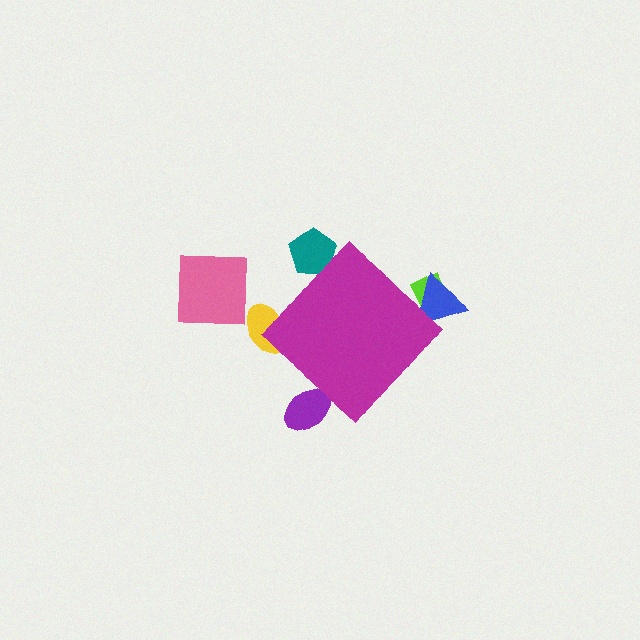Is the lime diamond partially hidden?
Yes, the lime diamond is partially hidden behind the magenta diamond.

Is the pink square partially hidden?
No, the pink square is fully visible.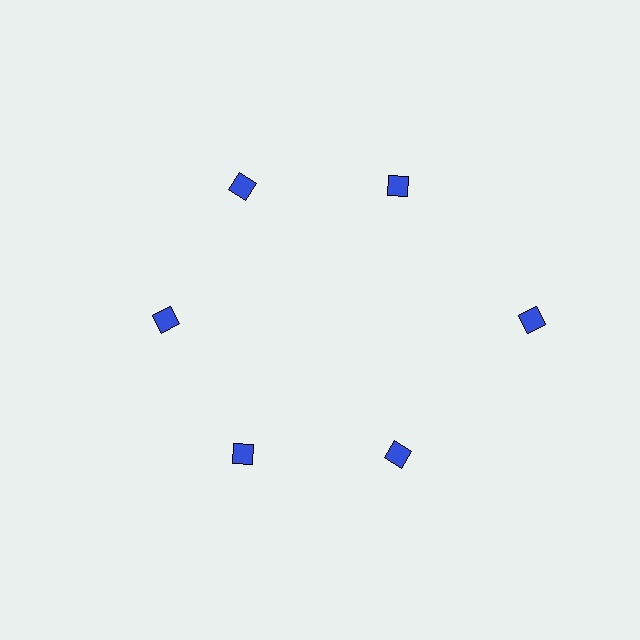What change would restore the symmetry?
The symmetry would be restored by moving it inward, back onto the ring so that all 6 diamonds sit at equal angles and equal distance from the center.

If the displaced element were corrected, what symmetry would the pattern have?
It would have 6-fold rotational symmetry — the pattern would map onto itself every 60 degrees.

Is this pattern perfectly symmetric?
No. The 6 blue diamonds are arranged in a ring, but one element near the 3 o'clock position is pushed outward from the center, breaking the 6-fold rotational symmetry.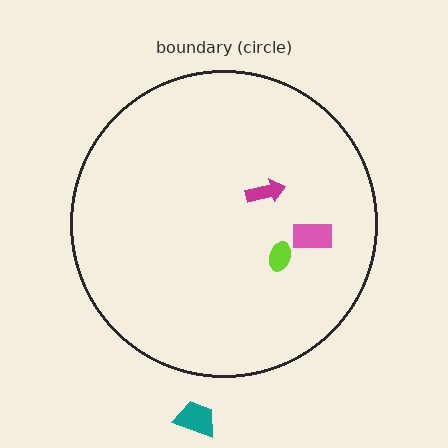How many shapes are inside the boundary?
3 inside, 1 outside.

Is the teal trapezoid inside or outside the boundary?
Outside.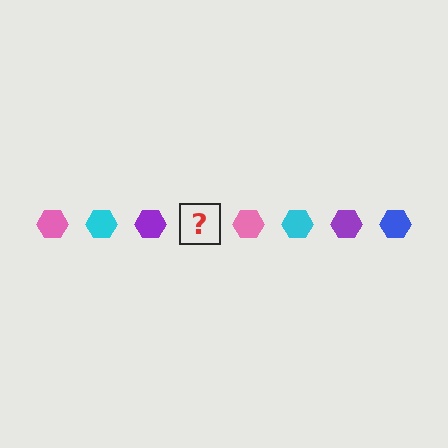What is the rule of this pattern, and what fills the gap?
The rule is that the pattern cycles through pink, cyan, purple, blue hexagons. The gap should be filled with a blue hexagon.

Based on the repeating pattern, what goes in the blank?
The blank should be a blue hexagon.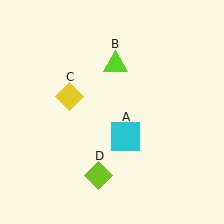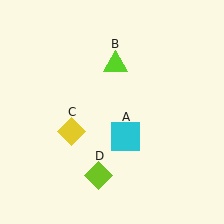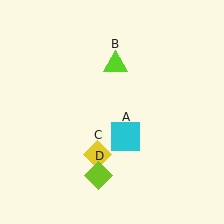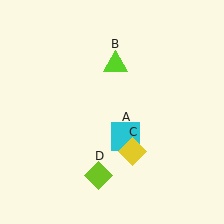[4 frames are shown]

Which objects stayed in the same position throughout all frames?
Cyan square (object A) and lime triangle (object B) and lime diamond (object D) remained stationary.